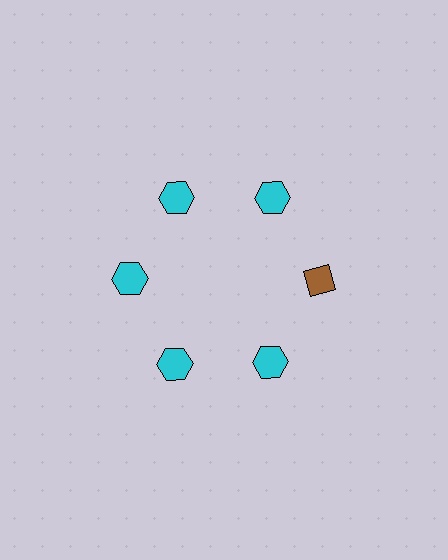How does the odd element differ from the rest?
It differs in both color (brown instead of cyan) and shape (diamond instead of hexagon).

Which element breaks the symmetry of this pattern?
The brown diamond at roughly the 3 o'clock position breaks the symmetry. All other shapes are cyan hexagons.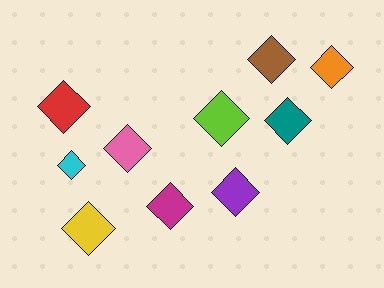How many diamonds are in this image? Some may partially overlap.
There are 10 diamonds.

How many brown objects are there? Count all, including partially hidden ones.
There is 1 brown object.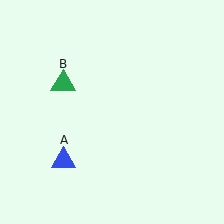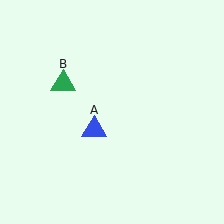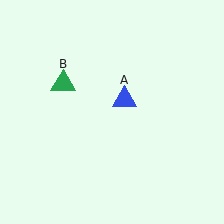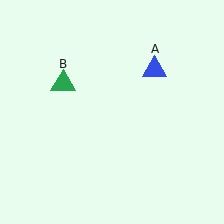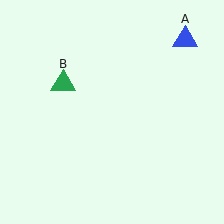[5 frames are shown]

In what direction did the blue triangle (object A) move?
The blue triangle (object A) moved up and to the right.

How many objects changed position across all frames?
1 object changed position: blue triangle (object A).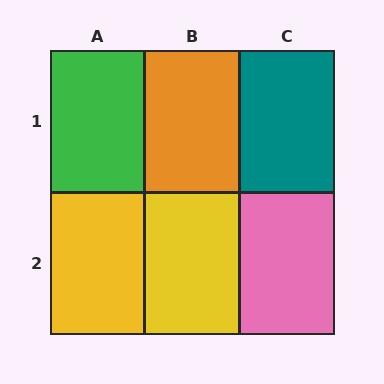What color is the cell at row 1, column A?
Green.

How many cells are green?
1 cell is green.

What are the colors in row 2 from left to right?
Yellow, yellow, pink.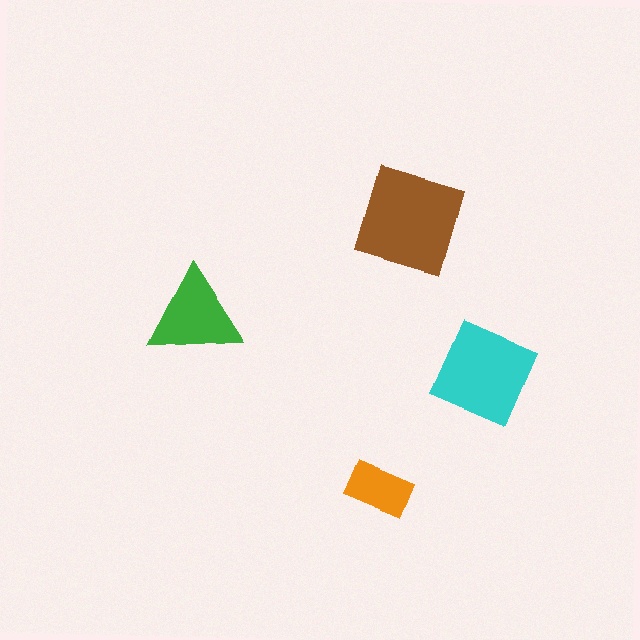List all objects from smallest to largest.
The orange rectangle, the green triangle, the cyan diamond, the brown square.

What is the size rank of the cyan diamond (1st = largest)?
2nd.